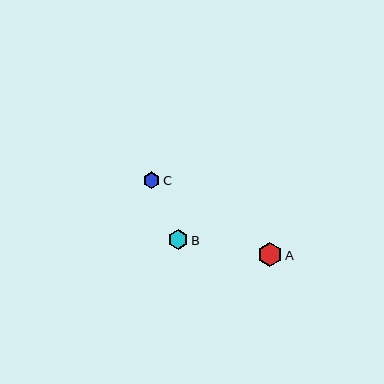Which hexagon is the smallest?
Hexagon C is the smallest with a size of approximately 16 pixels.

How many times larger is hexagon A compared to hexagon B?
Hexagon A is approximately 1.2 times the size of hexagon B.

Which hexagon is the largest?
Hexagon A is the largest with a size of approximately 24 pixels.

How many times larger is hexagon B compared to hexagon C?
Hexagon B is approximately 1.2 times the size of hexagon C.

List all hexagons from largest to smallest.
From largest to smallest: A, B, C.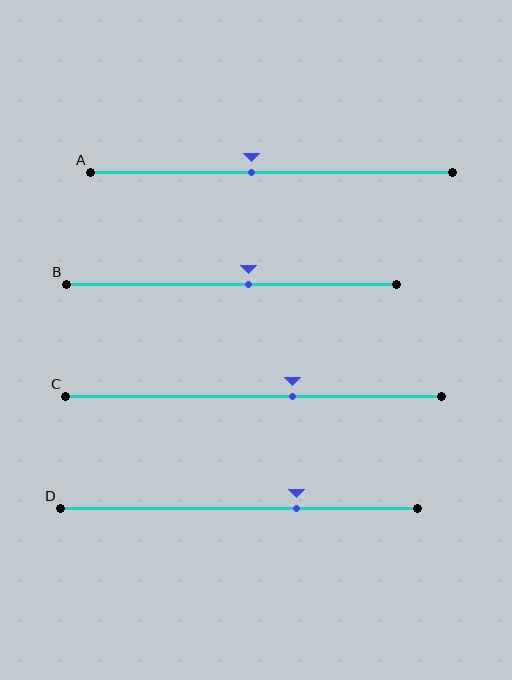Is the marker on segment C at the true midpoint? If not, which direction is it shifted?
No, the marker on segment C is shifted to the right by about 10% of the segment length.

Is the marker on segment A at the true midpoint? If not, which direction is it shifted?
No, the marker on segment A is shifted to the left by about 6% of the segment length.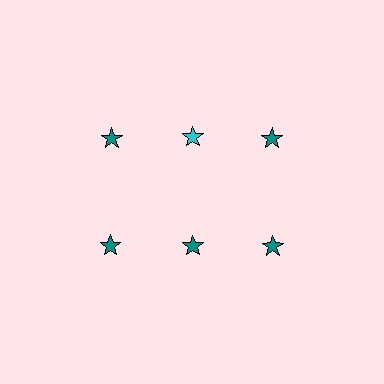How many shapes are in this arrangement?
There are 6 shapes arranged in a grid pattern.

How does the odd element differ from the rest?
It has a different color: cyan instead of teal.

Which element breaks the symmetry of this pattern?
The cyan star in the top row, second from left column breaks the symmetry. All other shapes are teal stars.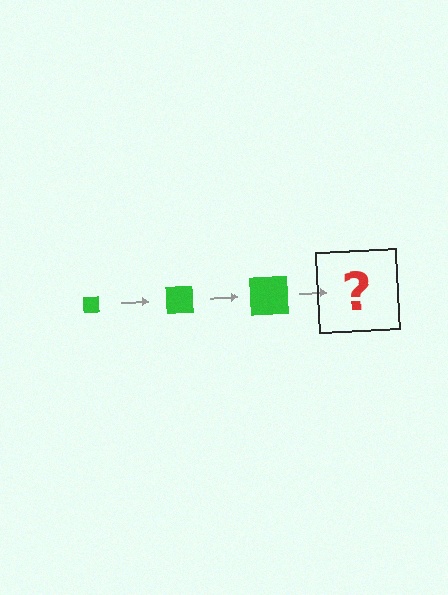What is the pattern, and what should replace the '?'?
The pattern is that the square gets progressively larger each step. The '?' should be a green square, larger than the previous one.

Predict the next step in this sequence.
The next step is a green square, larger than the previous one.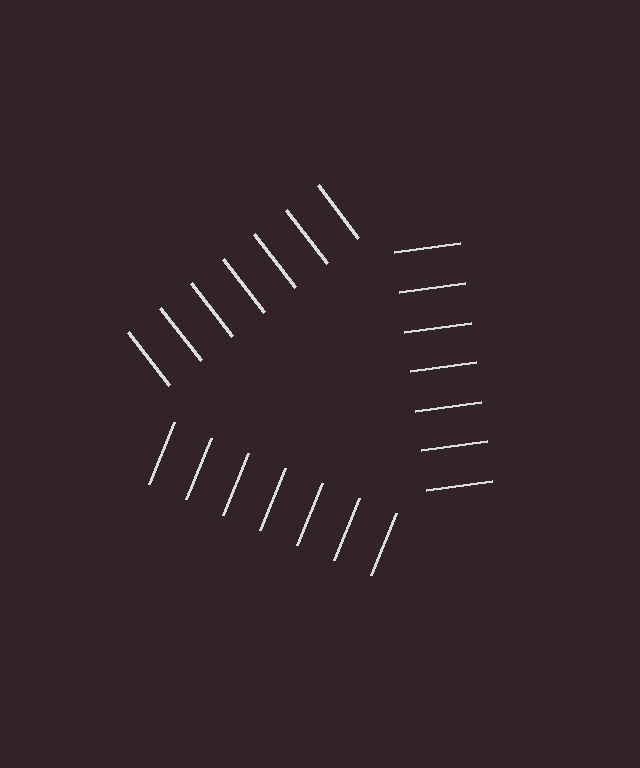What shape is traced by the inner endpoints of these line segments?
An illusory triangle — the line segments terminate on its edges but no continuous stroke is drawn.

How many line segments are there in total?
21 — 7 along each of the 3 edges.